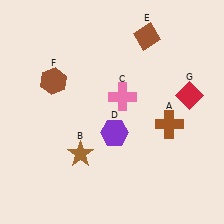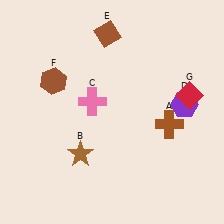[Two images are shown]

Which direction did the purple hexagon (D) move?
The purple hexagon (D) moved right.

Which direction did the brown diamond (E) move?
The brown diamond (E) moved left.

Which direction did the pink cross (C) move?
The pink cross (C) moved left.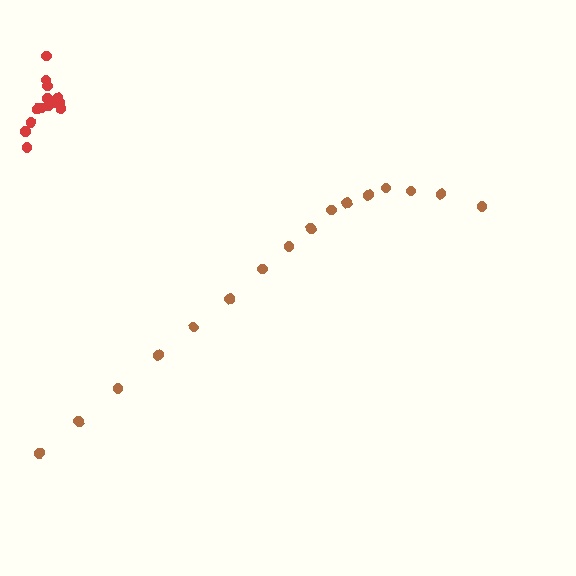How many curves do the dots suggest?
There are 2 distinct paths.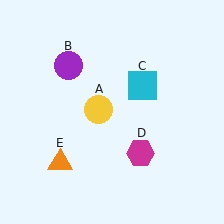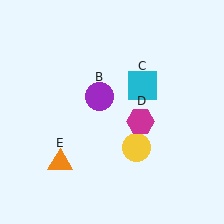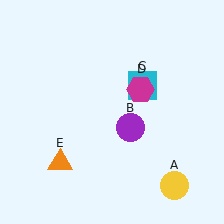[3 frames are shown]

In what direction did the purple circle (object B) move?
The purple circle (object B) moved down and to the right.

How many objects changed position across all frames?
3 objects changed position: yellow circle (object A), purple circle (object B), magenta hexagon (object D).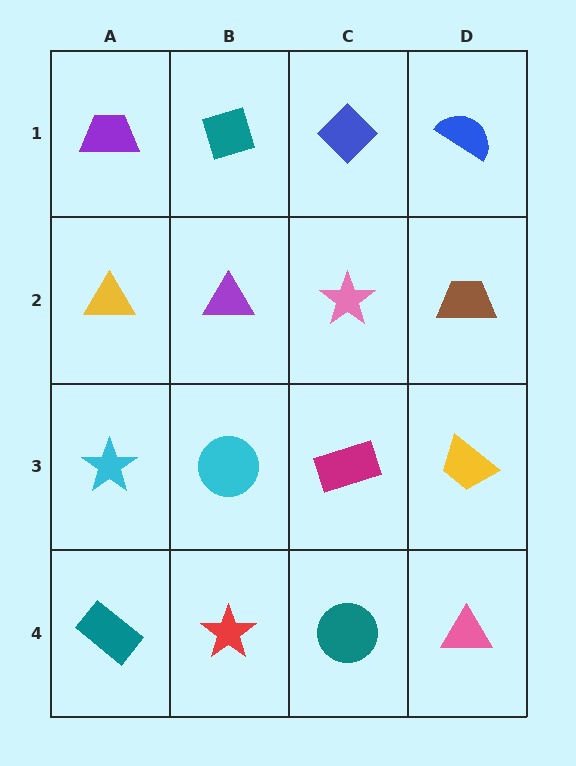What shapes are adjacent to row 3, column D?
A brown trapezoid (row 2, column D), a pink triangle (row 4, column D), a magenta rectangle (row 3, column C).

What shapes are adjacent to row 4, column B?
A cyan circle (row 3, column B), a teal rectangle (row 4, column A), a teal circle (row 4, column C).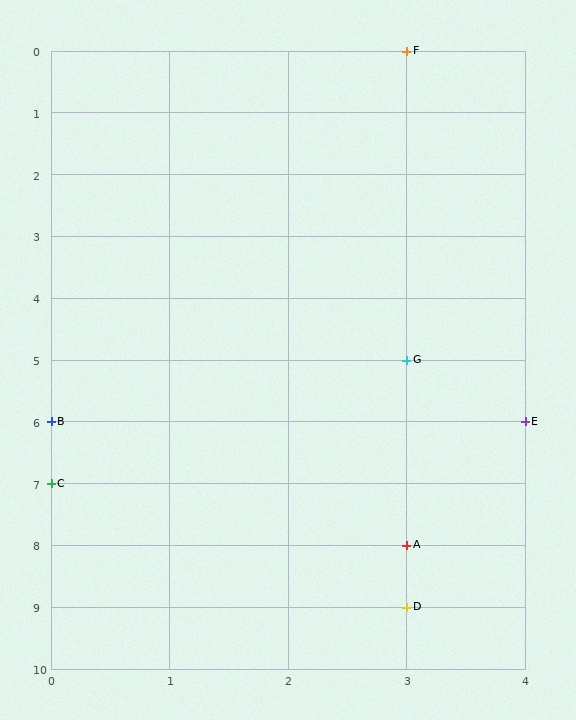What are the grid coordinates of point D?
Point D is at grid coordinates (3, 9).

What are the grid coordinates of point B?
Point B is at grid coordinates (0, 6).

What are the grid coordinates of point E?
Point E is at grid coordinates (4, 6).